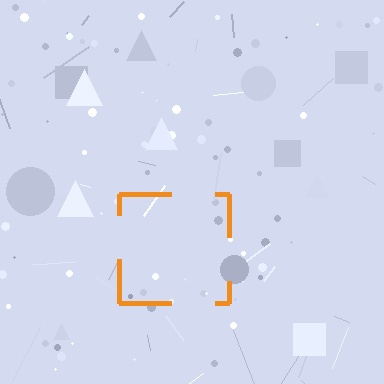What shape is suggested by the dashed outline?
The dashed outline suggests a square.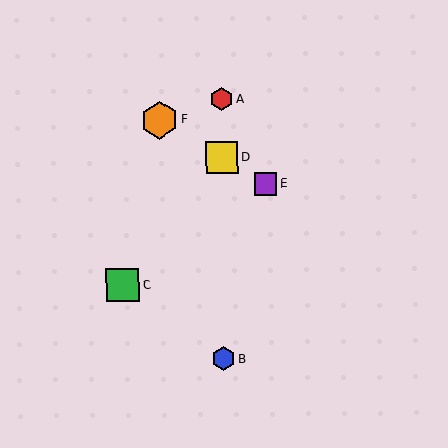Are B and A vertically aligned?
Yes, both are at x≈224.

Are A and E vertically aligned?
No, A is at x≈221 and E is at x≈265.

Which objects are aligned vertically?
Objects A, B, D are aligned vertically.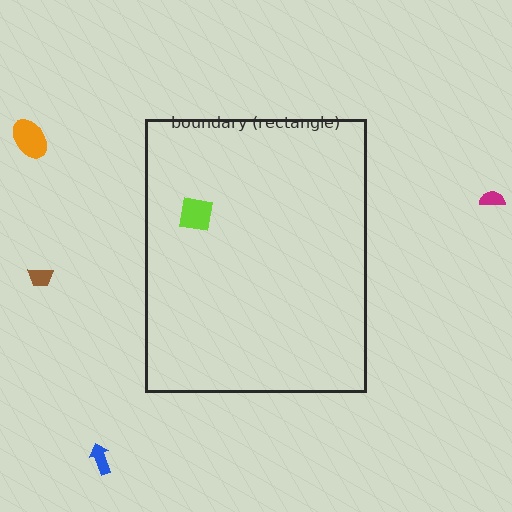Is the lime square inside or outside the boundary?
Inside.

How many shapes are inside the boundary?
1 inside, 4 outside.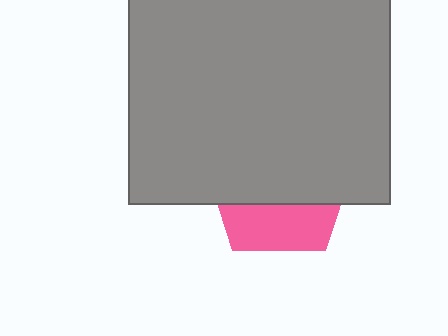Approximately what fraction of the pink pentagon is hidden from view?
Roughly 67% of the pink pentagon is hidden behind the gray square.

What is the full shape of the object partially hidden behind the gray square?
The partially hidden object is a pink pentagon.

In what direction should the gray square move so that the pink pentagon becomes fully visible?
The gray square should move up. That is the shortest direction to clear the overlap and leave the pink pentagon fully visible.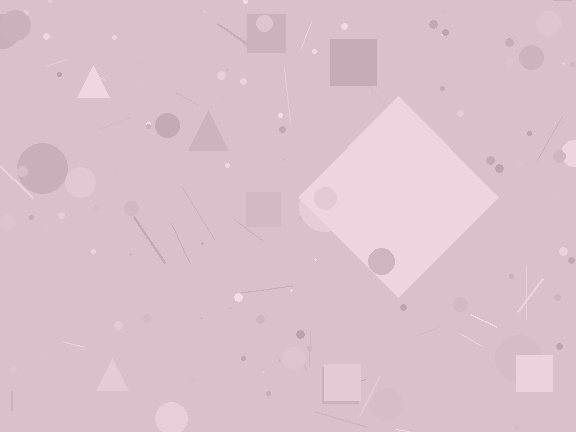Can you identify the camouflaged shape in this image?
The camouflaged shape is a diamond.